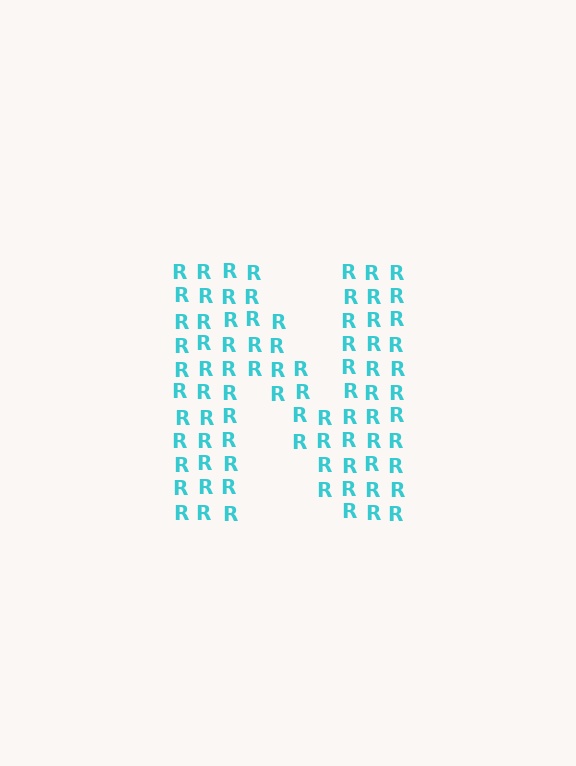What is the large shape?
The large shape is the letter N.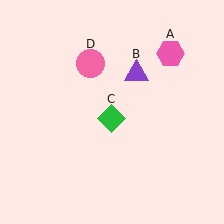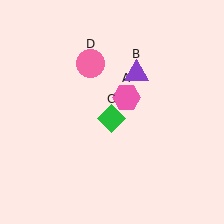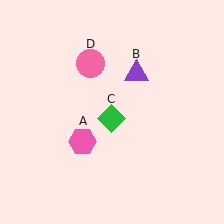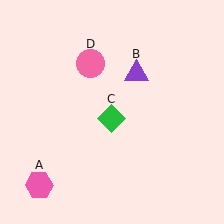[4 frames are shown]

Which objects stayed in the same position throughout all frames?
Purple triangle (object B) and green diamond (object C) and pink circle (object D) remained stationary.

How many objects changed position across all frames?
1 object changed position: pink hexagon (object A).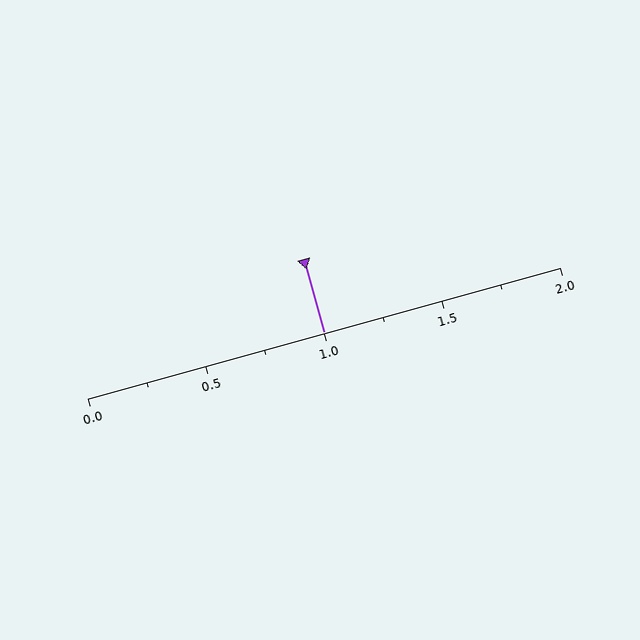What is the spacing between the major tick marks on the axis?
The major ticks are spaced 0.5 apart.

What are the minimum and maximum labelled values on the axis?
The axis runs from 0.0 to 2.0.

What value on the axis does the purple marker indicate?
The marker indicates approximately 1.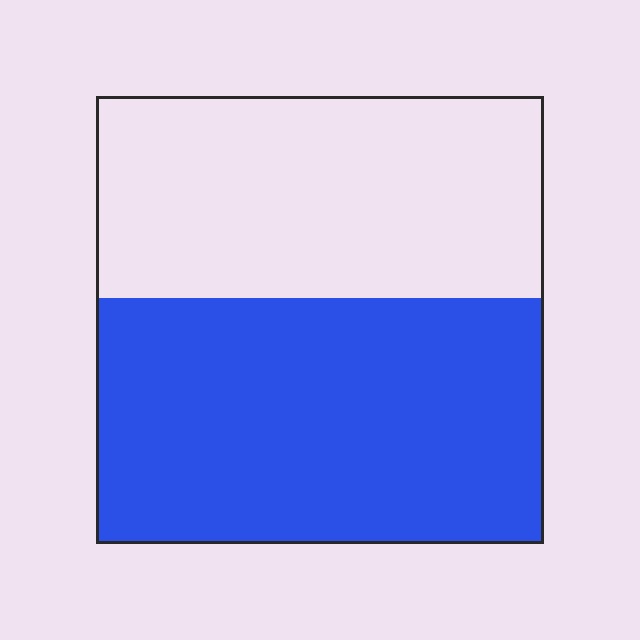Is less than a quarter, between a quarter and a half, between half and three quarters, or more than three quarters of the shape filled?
Between half and three quarters.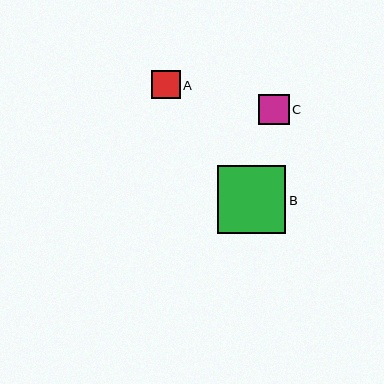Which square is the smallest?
Square A is the smallest with a size of approximately 29 pixels.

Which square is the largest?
Square B is the largest with a size of approximately 68 pixels.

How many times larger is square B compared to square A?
Square B is approximately 2.4 times the size of square A.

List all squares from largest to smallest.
From largest to smallest: B, C, A.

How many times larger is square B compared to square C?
Square B is approximately 2.2 times the size of square C.